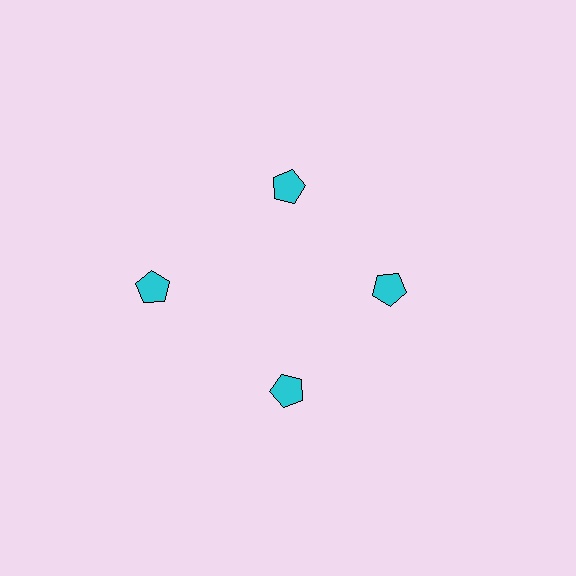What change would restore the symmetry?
The symmetry would be restored by moving it inward, back onto the ring so that all 4 pentagons sit at equal angles and equal distance from the center.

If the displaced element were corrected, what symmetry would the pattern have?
It would have 4-fold rotational symmetry — the pattern would map onto itself every 90 degrees.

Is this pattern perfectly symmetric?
No. The 4 cyan pentagons are arranged in a ring, but one element near the 9 o'clock position is pushed outward from the center, breaking the 4-fold rotational symmetry.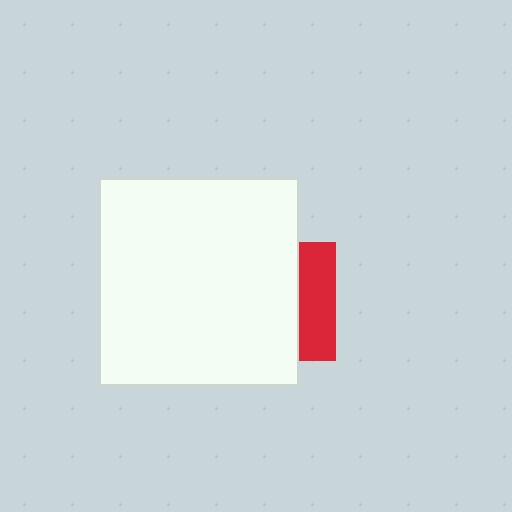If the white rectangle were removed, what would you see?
You would see the complete red square.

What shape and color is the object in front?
The object in front is a white rectangle.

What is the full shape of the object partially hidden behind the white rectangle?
The partially hidden object is a red square.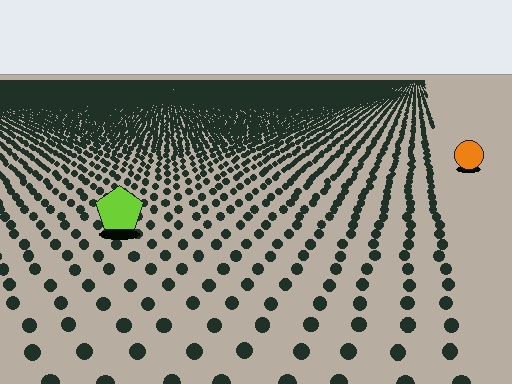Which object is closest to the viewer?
The lime pentagon is closest. The texture marks near it are larger and more spread out.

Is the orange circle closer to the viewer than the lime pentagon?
No. The lime pentagon is closer — you can tell from the texture gradient: the ground texture is coarser near it.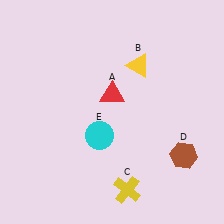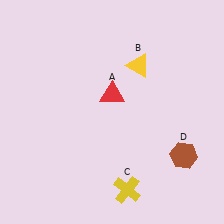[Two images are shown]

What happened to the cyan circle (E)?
The cyan circle (E) was removed in Image 2. It was in the bottom-left area of Image 1.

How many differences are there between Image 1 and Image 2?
There is 1 difference between the two images.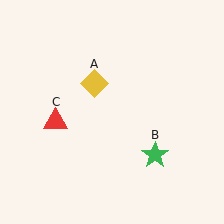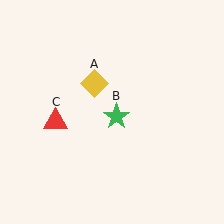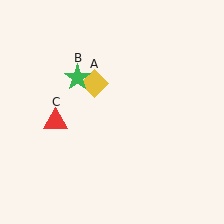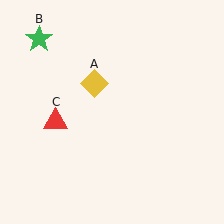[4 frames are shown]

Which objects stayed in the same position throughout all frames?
Yellow diamond (object A) and red triangle (object C) remained stationary.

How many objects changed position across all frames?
1 object changed position: green star (object B).